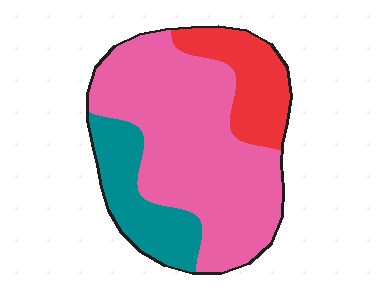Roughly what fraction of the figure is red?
Red covers 18% of the figure.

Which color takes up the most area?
Pink, at roughly 60%.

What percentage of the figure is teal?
Teal takes up between a sixth and a third of the figure.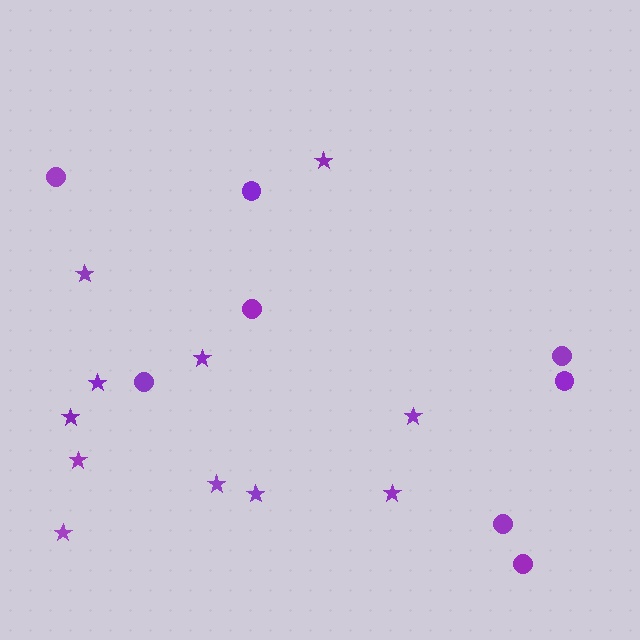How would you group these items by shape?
There are 2 groups: one group of circles (8) and one group of stars (11).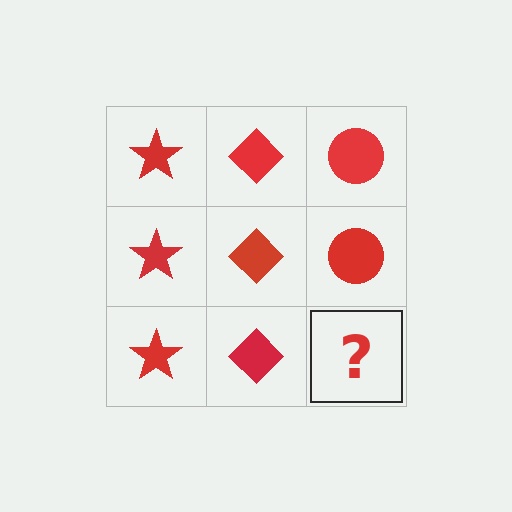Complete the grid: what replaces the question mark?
The question mark should be replaced with a red circle.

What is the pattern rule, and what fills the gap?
The rule is that each column has a consistent shape. The gap should be filled with a red circle.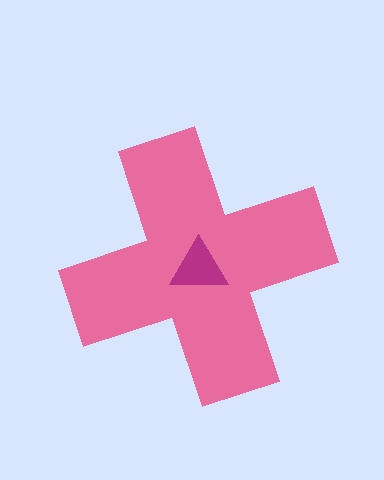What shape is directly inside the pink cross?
The magenta triangle.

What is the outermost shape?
The pink cross.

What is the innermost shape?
The magenta triangle.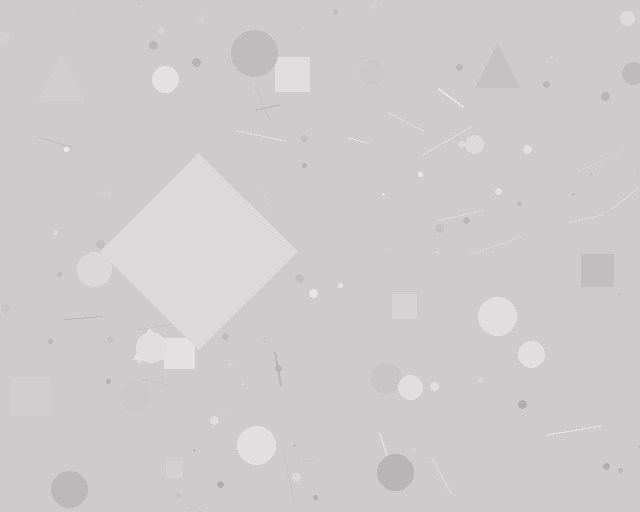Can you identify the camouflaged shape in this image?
The camouflaged shape is a diamond.